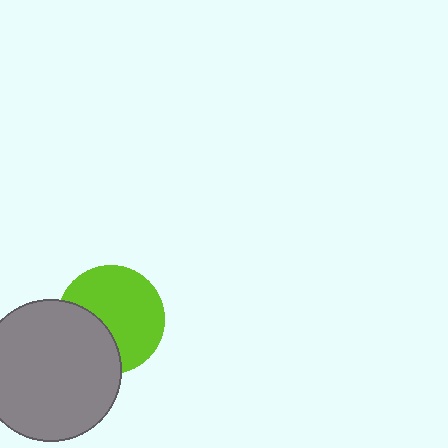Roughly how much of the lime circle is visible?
Most of it is visible (roughly 66%).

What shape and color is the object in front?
The object in front is a gray circle.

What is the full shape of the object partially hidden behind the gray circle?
The partially hidden object is a lime circle.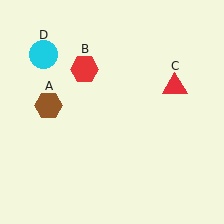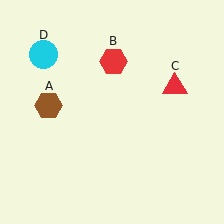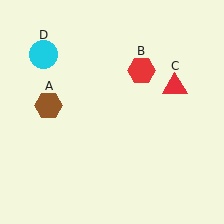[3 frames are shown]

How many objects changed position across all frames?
1 object changed position: red hexagon (object B).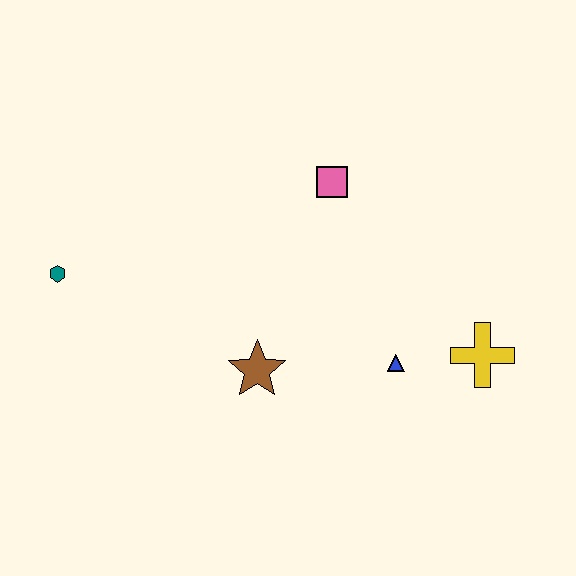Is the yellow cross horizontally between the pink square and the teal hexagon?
No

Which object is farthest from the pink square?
The teal hexagon is farthest from the pink square.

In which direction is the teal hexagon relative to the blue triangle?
The teal hexagon is to the left of the blue triangle.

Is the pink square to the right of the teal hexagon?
Yes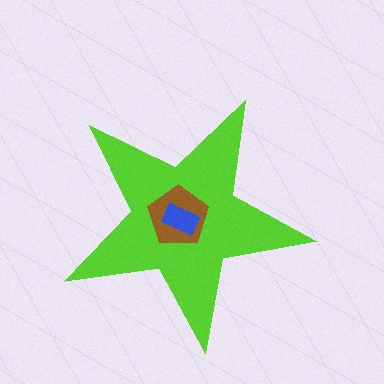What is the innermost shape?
The blue rectangle.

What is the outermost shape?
The lime star.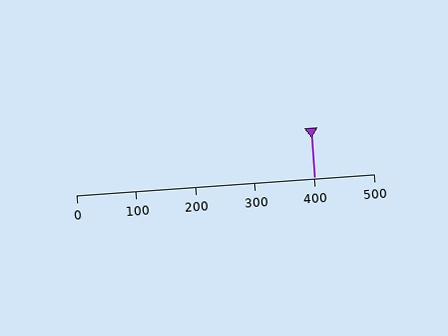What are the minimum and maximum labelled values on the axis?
The axis runs from 0 to 500.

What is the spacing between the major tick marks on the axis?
The major ticks are spaced 100 apart.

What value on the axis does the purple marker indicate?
The marker indicates approximately 400.